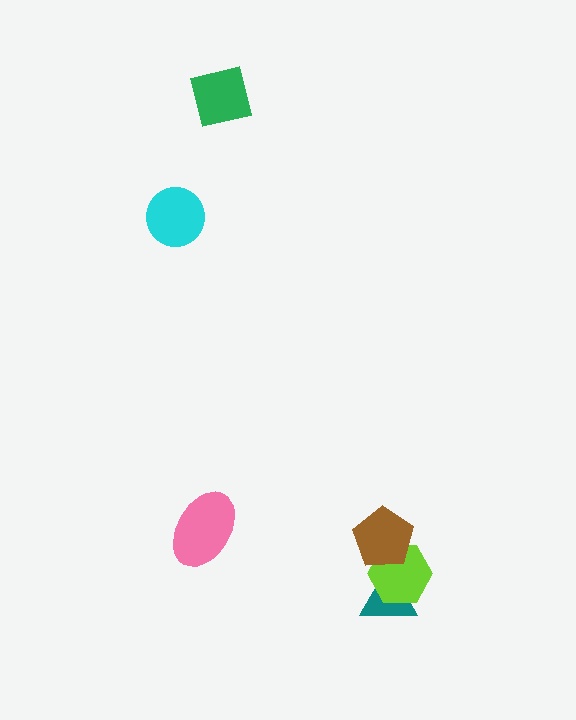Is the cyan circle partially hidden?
No, no other shape covers it.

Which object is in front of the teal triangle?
The lime hexagon is in front of the teal triangle.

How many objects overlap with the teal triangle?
1 object overlaps with the teal triangle.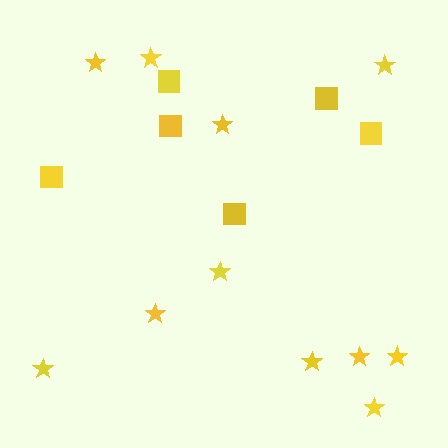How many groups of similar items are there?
There are 2 groups: one group of squares (6) and one group of stars (11).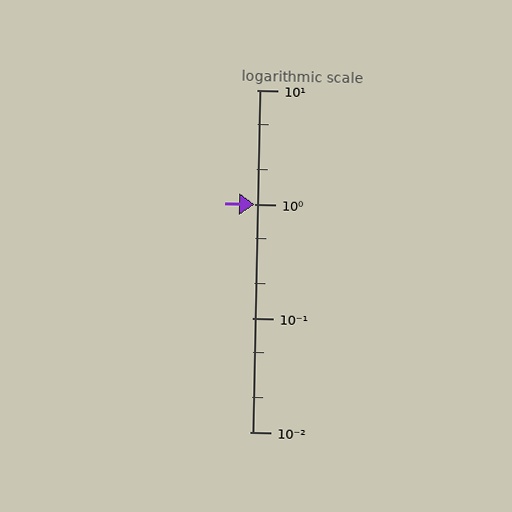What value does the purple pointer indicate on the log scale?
The pointer indicates approximately 1.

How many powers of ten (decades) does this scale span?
The scale spans 3 decades, from 0.01 to 10.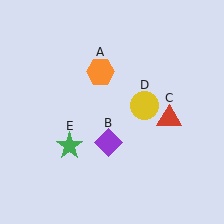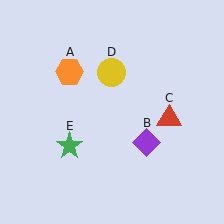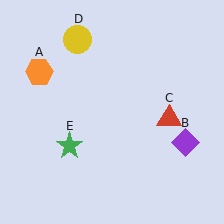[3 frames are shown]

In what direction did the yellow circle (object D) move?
The yellow circle (object D) moved up and to the left.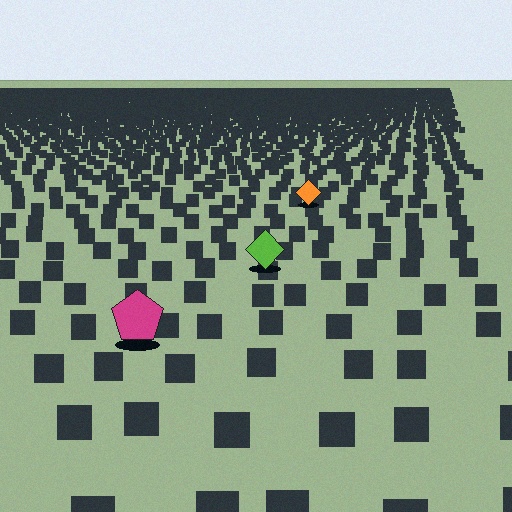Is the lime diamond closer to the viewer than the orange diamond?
Yes. The lime diamond is closer — you can tell from the texture gradient: the ground texture is coarser near it.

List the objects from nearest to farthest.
From nearest to farthest: the magenta pentagon, the lime diamond, the orange diamond.